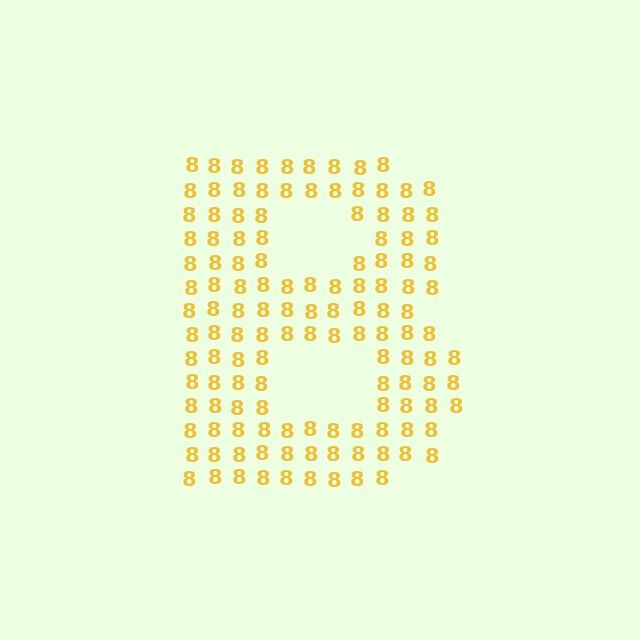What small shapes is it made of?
It is made of small digit 8's.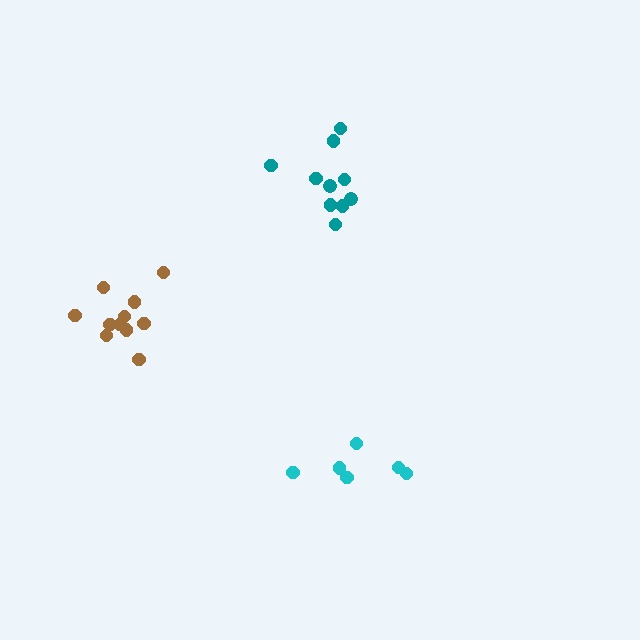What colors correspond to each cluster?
The clusters are colored: brown, teal, cyan.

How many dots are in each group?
Group 1: 11 dots, Group 2: 10 dots, Group 3: 6 dots (27 total).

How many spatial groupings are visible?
There are 3 spatial groupings.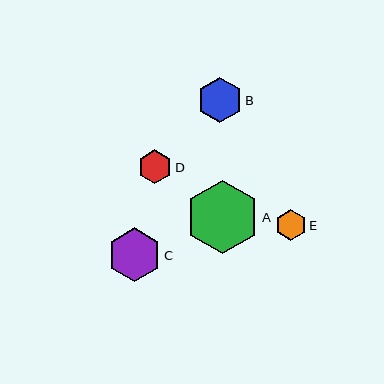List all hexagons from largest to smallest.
From largest to smallest: A, C, B, D, E.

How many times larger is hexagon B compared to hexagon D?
Hexagon B is approximately 1.3 times the size of hexagon D.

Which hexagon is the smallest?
Hexagon E is the smallest with a size of approximately 31 pixels.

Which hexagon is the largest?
Hexagon A is the largest with a size of approximately 73 pixels.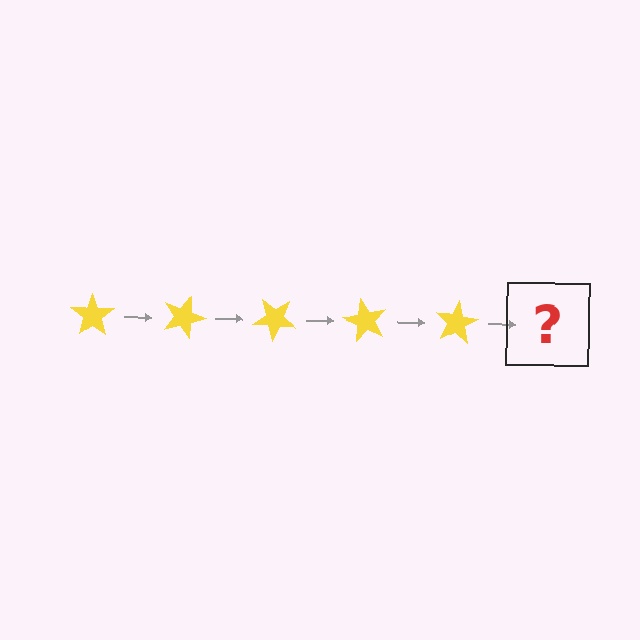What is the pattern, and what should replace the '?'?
The pattern is that the star rotates 20 degrees each step. The '?' should be a yellow star rotated 100 degrees.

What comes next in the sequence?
The next element should be a yellow star rotated 100 degrees.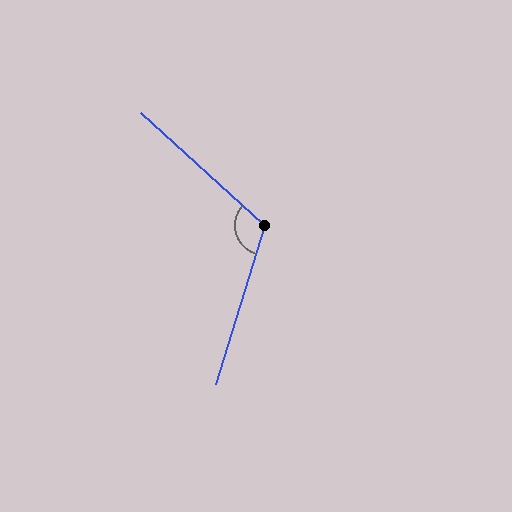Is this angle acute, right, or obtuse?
It is obtuse.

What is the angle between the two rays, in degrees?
Approximately 116 degrees.